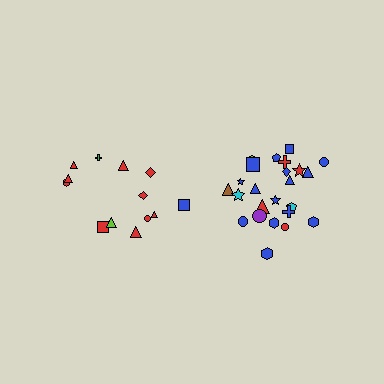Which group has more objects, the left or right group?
The right group.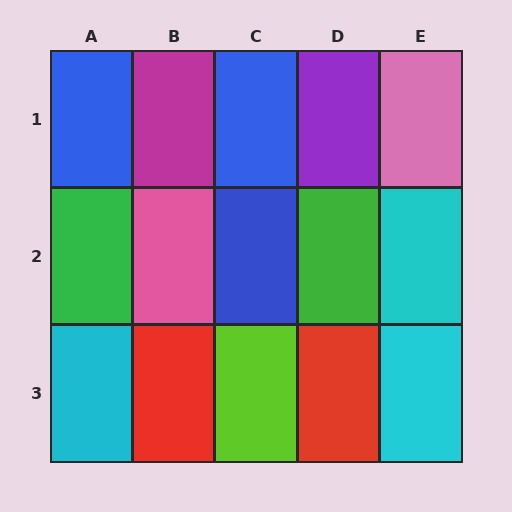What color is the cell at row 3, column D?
Red.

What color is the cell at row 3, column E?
Cyan.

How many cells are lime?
1 cell is lime.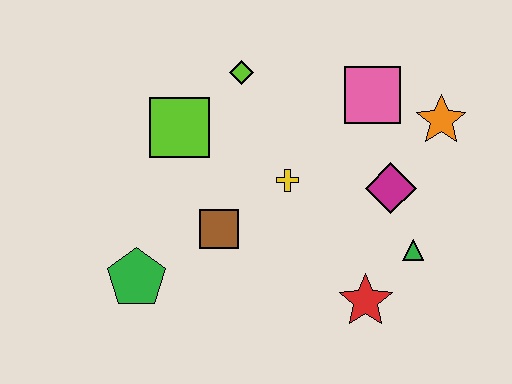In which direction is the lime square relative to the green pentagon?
The lime square is above the green pentagon.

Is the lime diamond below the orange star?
No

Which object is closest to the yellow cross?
The brown square is closest to the yellow cross.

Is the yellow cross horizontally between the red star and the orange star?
No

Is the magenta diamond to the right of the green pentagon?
Yes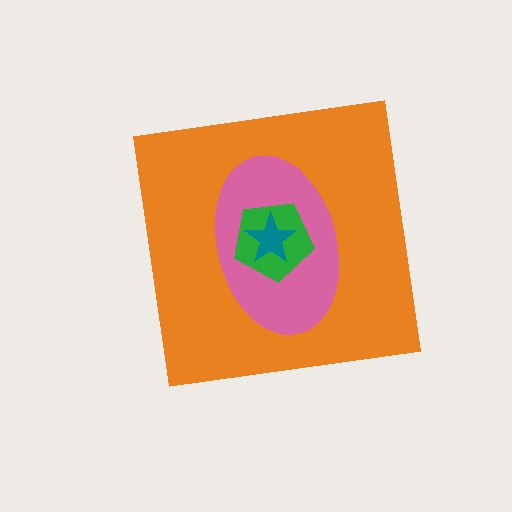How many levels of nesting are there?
4.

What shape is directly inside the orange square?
The pink ellipse.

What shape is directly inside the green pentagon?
The teal star.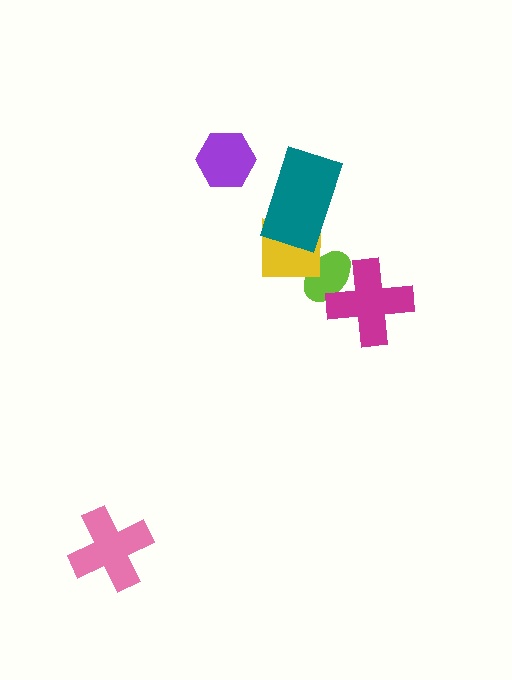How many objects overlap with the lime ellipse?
2 objects overlap with the lime ellipse.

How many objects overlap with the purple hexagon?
0 objects overlap with the purple hexagon.